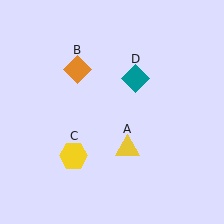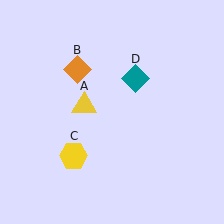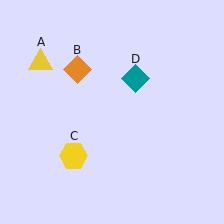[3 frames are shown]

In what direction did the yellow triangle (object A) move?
The yellow triangle (object A) moved up and to the left.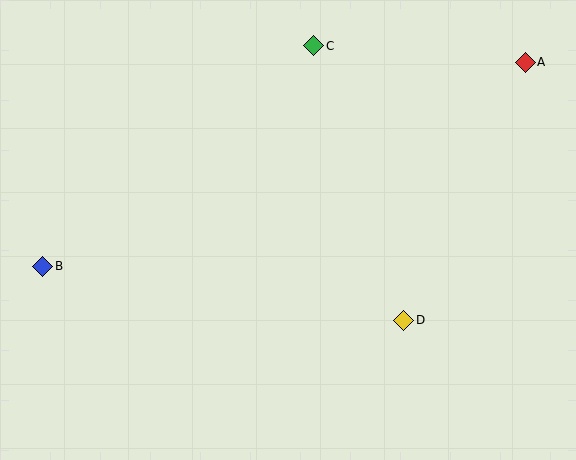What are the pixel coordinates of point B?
Point B is at (43, 266).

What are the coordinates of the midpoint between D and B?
The midpoint between D and B is at (223, 293).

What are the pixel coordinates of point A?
Point A is at (525, 62).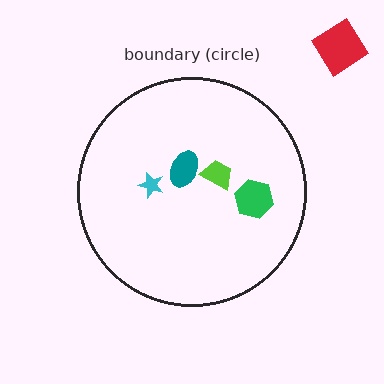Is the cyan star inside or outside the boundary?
Inside.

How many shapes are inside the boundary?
4 inside, 1 outside.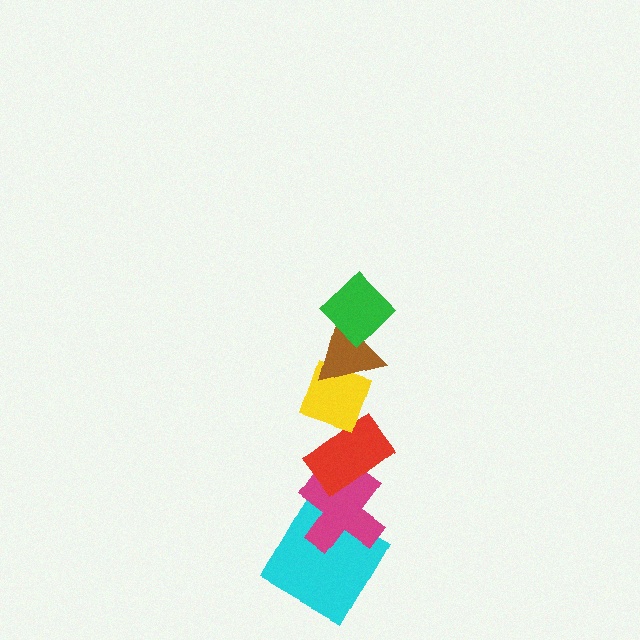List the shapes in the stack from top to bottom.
From top to bottom: the green diamond, the brown triangle, the yellow diamond, the red rectangle, the magenta cross, the cyan diamond.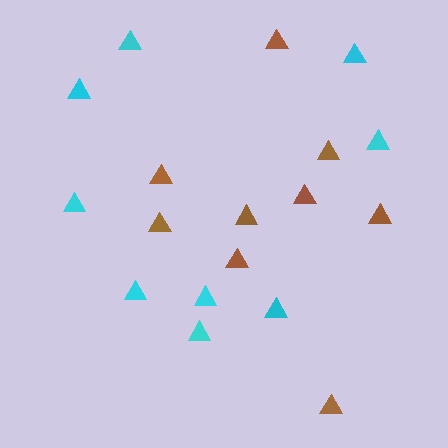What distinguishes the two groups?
There are 2 groups: one group of cyan triangles (9) and one group of brown triangles (9).